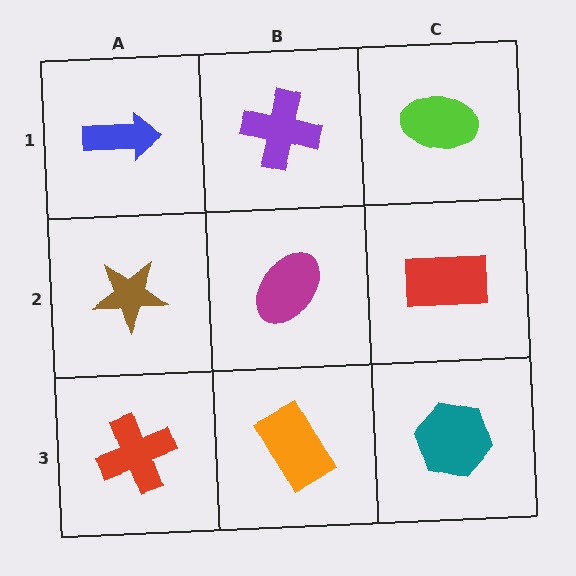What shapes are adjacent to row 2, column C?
A lime ellipse (row 1, column C), a teal hexagon (row 3, column C), a magenta ellipse (row 2, column B).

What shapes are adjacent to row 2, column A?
A blue arrow (row 1, column A), a red cross (row 3, column A), a magenta ellipse (row 2, column B).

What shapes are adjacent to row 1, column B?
A magenta ellipse (row 2, column B), a blue arrow (row 1, column A), a lime ellipse (row 1, column C).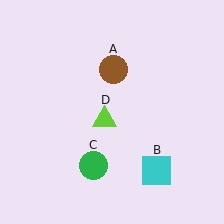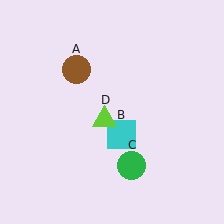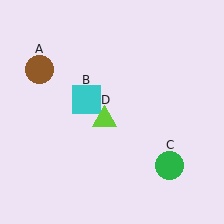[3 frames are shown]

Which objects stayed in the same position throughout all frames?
Lime triangle (object D) remained stationary.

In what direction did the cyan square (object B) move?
The cyan square (object B) moved up and to the left.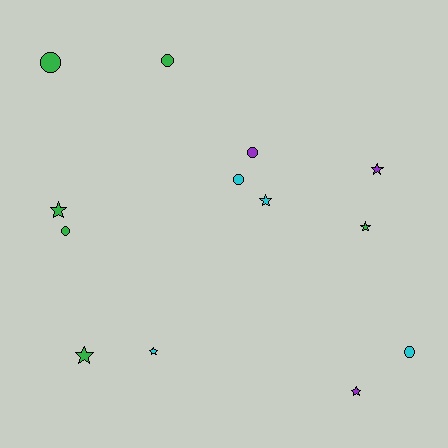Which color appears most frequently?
Green, with 6 objects.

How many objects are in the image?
There are 13 objects.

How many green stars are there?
There are 3 green stars.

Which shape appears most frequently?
Star, with 7 objects.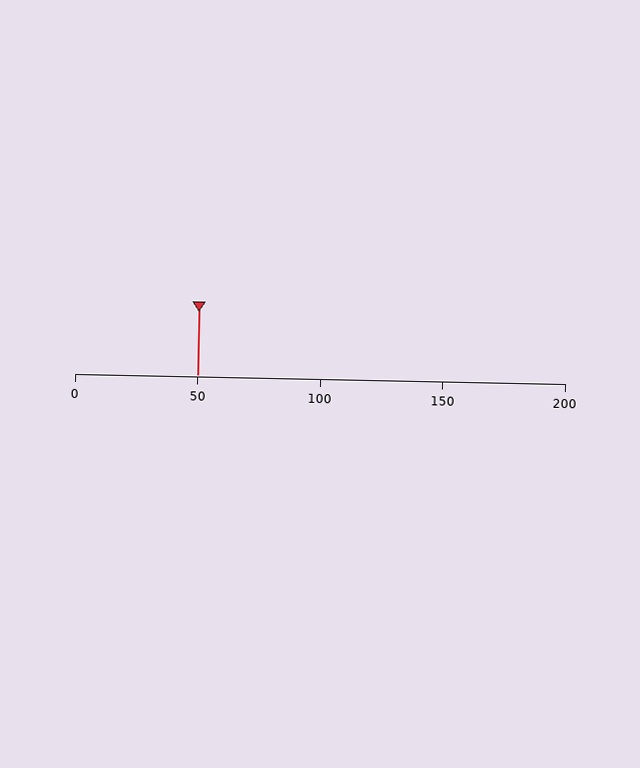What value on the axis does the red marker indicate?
The marker indicates approximately 50.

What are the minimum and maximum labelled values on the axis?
The axis runs from 0 to 200.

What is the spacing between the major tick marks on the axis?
The major ticks are spaced 50 apart.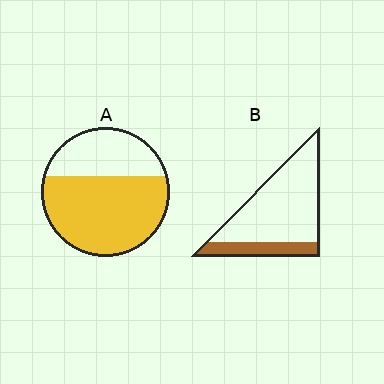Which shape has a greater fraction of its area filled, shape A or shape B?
Shape A.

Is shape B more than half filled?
No.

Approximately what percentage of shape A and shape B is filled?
A is approximately 65% and B is approximately 20%.